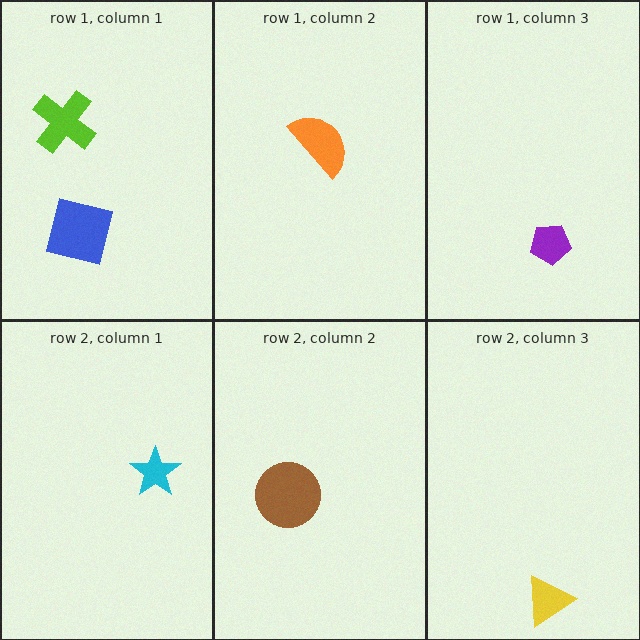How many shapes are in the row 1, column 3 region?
1.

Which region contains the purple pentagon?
The row 1, column 3 region.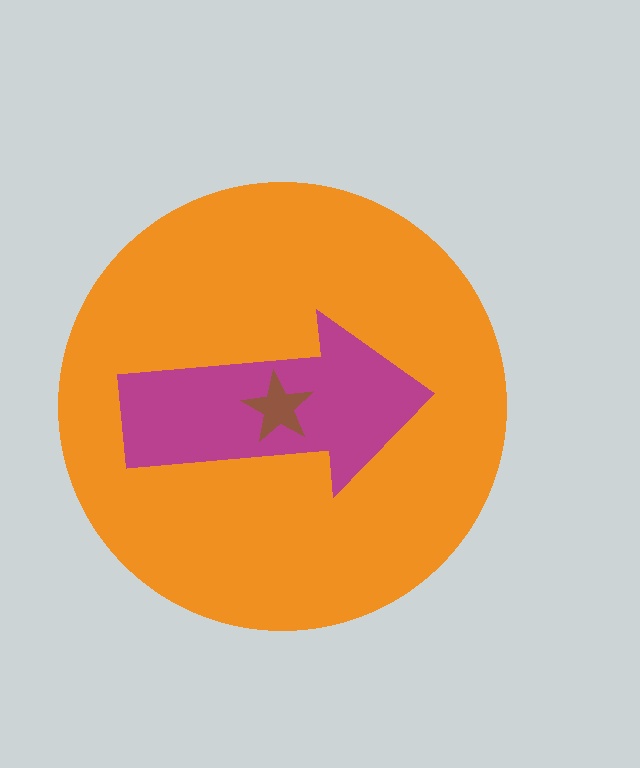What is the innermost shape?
The brown star.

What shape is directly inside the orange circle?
The magenta arrow.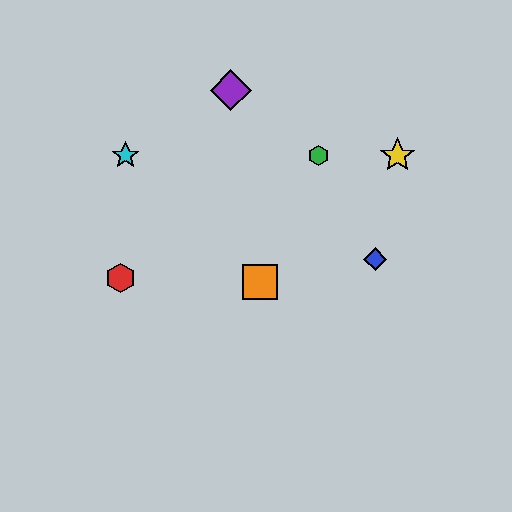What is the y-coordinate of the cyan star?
The cyan star is at y≈156.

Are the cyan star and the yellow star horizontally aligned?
Yes, both are at y≈156.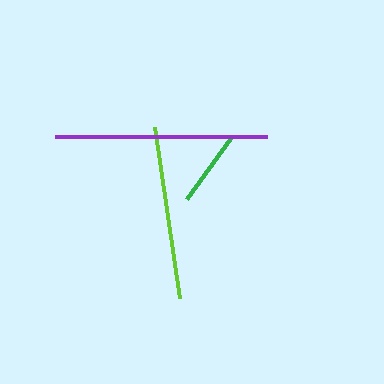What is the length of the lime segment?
The lime segment is approximately 172 pixels long.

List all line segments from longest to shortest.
From longest to shortest: purple, lime, green.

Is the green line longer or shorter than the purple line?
The purple line is longer than the green line.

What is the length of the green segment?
The green segment is approximately 75 pixels long.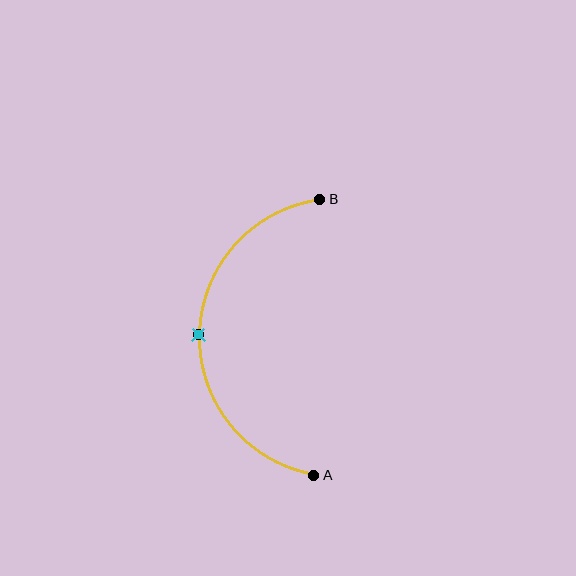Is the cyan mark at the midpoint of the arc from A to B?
Yes. The cyan mark lies on the arc at equal arc-length from both A and B — it is the arc midpoint.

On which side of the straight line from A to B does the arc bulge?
The arc bulges to the left of the straight line connecting A and B.